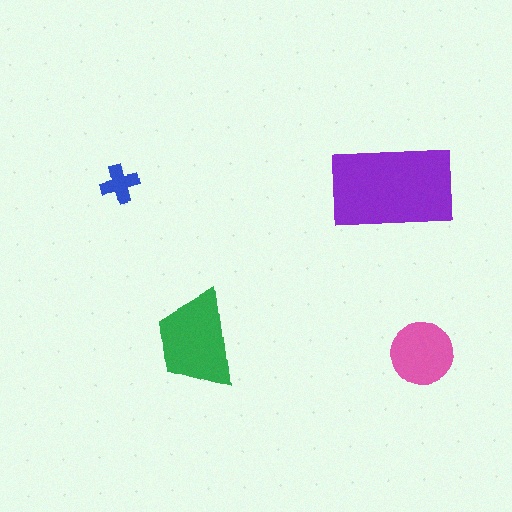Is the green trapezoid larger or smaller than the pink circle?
Larger.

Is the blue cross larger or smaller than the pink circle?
Smaller.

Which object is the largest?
The purple rectangle.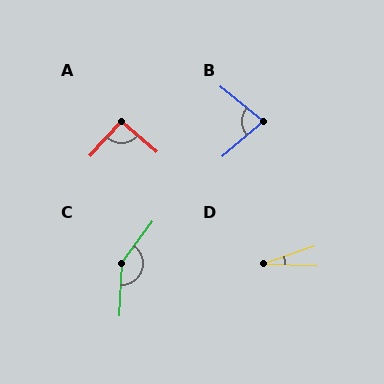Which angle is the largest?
C, at approximately 147 degrees.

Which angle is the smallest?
D, at approximately 22 degrees.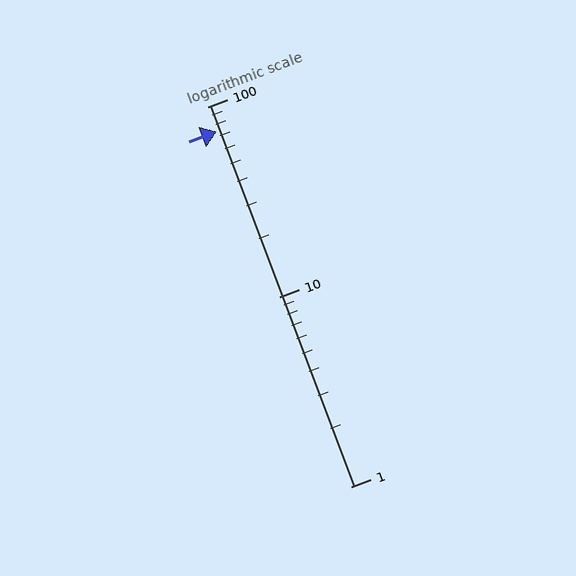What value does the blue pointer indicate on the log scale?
The pointer indicates approximately 74.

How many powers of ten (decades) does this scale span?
The scale spans 2 decades, from 1 to 100.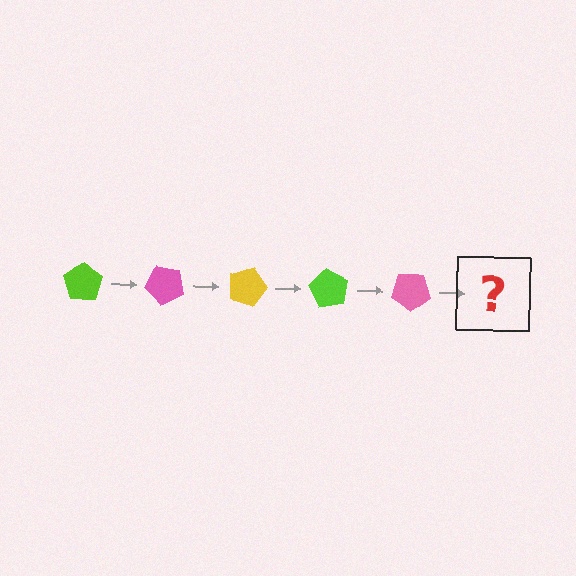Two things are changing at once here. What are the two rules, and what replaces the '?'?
The two rules are that it rotates 45 degrees each step and the color cycles through lime, pink, and yellow. The '?' should be a yellow pentagon, rotated 225 degrees from the start.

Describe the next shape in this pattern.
It should be a yellow pentagon, rotated 225 degrees from the start.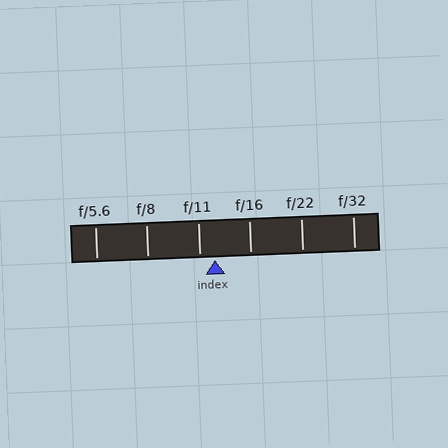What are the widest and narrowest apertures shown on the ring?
The widest aperture shown is f/5.6 and the narrowest is f/32.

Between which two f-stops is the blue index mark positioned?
The index mark is between f/11 and f/16.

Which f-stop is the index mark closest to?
The index mark is closest to f/11.